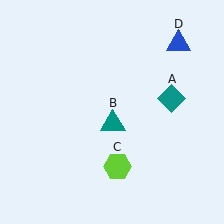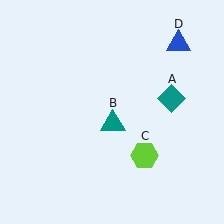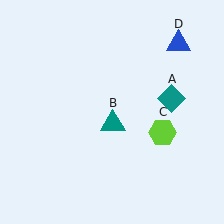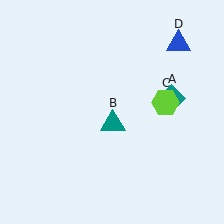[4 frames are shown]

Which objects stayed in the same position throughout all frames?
Teal diamond (object A) and teal triangle (object B) and blue triangle (object D) remained stationary.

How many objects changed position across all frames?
1 object changed position: lime hexagon (object C).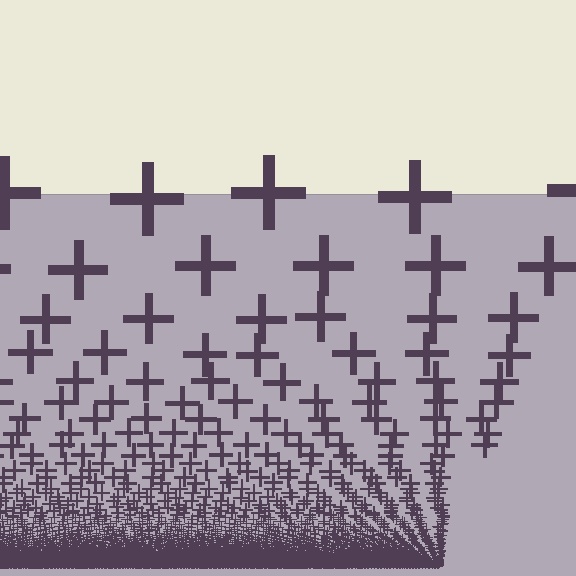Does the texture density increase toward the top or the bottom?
Density increases toward the bottom.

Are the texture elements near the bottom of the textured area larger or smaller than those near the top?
Smaller. The gradient is inverted — elements near the bottom are smaller and denser.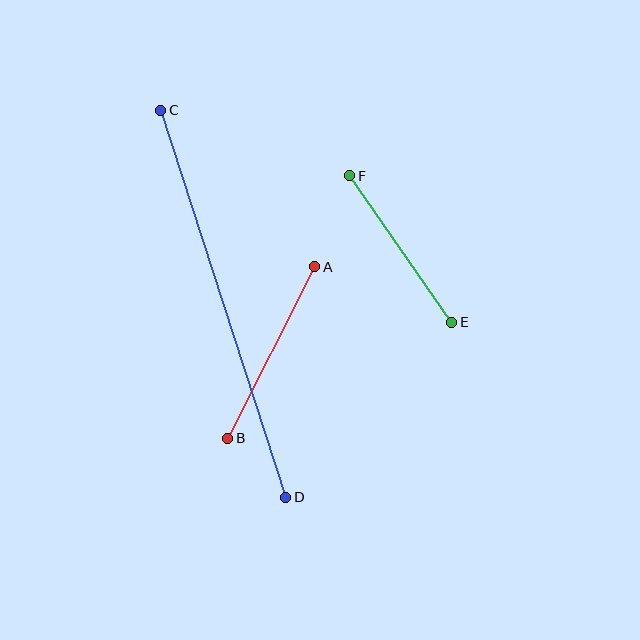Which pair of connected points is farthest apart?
Points C and D are farthest apart.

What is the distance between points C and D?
The distance is approximately 407 pixels.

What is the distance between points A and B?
The distance is approximately 193 pixels.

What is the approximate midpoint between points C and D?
The midpoint is at approximately (223, 304) pixels.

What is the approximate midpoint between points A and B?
The midpoint is at approximately (271, 353) pixels.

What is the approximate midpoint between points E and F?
The midpoint is at approximately (401, 249) pixels.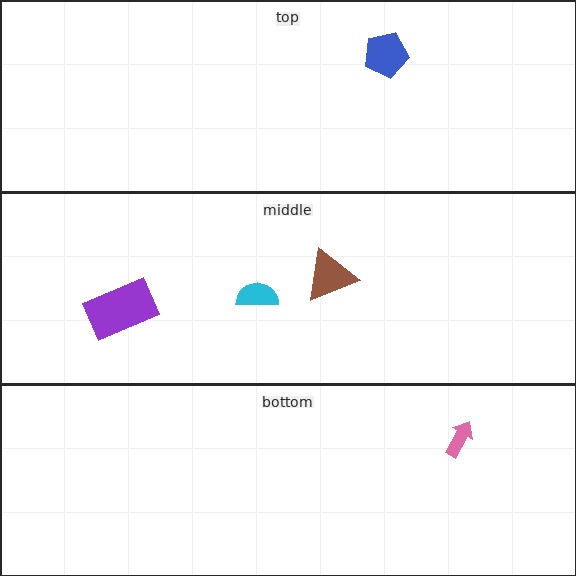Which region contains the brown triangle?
The middle region.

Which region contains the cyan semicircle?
The middle region.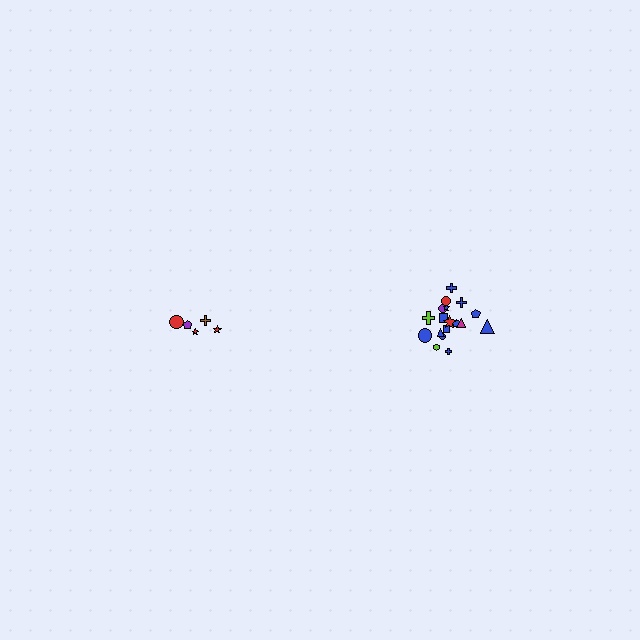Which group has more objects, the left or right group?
The right group.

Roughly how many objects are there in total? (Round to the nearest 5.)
Roughly 25 objects in total.